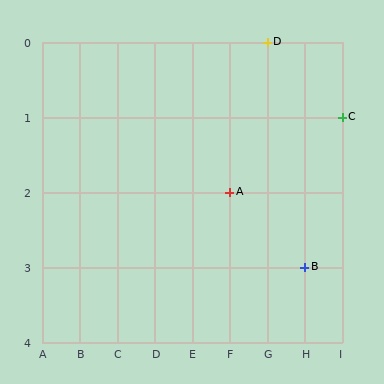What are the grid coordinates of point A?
Point A is at grid coordinates (F, 2).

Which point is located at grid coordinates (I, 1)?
Point C is at (I, 1).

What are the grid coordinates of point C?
Point C is at grid coordinates (I, 1).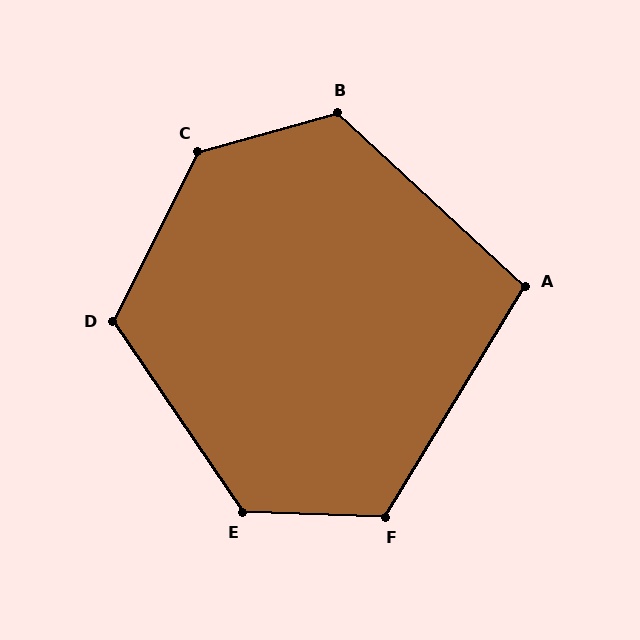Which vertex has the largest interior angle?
C, at approximately 132 degrees.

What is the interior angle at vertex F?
Approximately 119 degrees (obtuse).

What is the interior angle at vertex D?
Approximately 119 degrees (obtuse).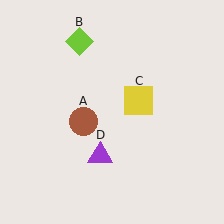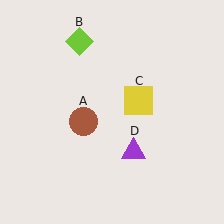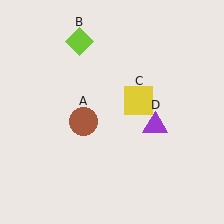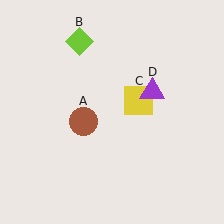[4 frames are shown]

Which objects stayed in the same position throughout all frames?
Brown circle (object A) and lime diamond (object B) and yellow square (object C) remained stationary.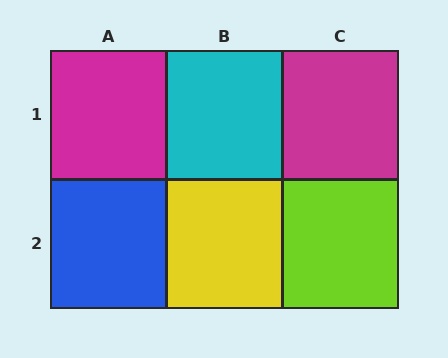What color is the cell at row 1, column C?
Magenta.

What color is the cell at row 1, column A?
Magenta.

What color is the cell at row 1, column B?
Cyan.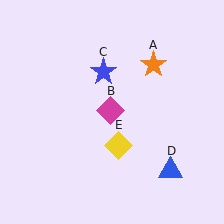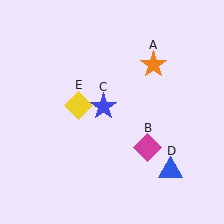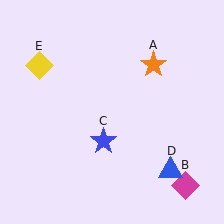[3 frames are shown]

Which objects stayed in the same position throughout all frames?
Orange star (object A) and blue triangle (object D) remained stationary.